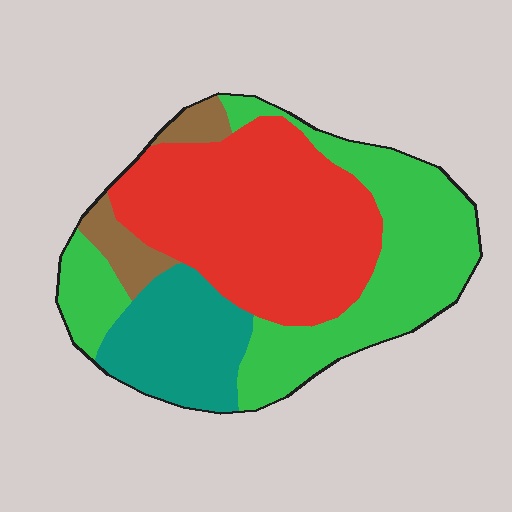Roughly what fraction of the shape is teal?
Teal takes up about one sixth (1/6) of the shape.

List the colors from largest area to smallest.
From largest to smallest: red, green, teal, brown.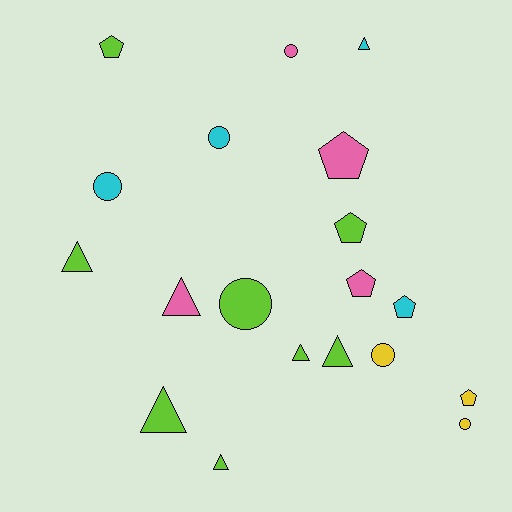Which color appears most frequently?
Lime, with 8 objects.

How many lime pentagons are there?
There are 2 lime pentagons.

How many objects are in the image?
There are 19 objects.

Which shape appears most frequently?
Triangle, with 7 objects.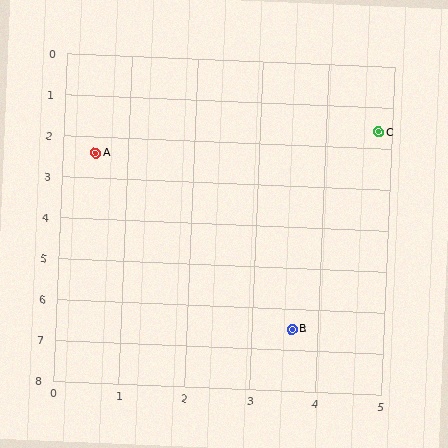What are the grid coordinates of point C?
Point C is at approximately (4.8, 1.6).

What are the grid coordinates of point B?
Point B is at approximately (3.6, 6.5).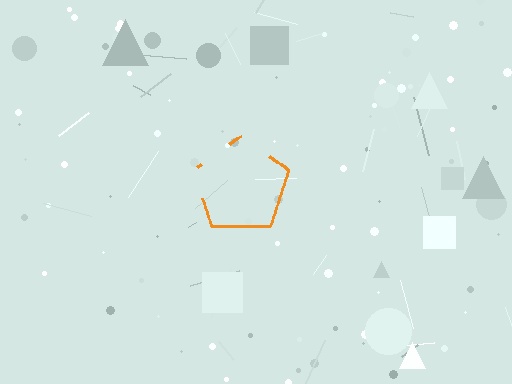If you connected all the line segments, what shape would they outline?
They would outline a pentagon.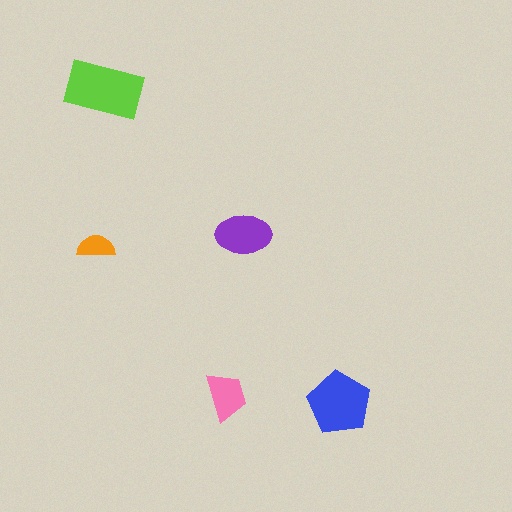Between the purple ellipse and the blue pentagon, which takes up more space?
The blue pentagon.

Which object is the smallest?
The orange semicircle.